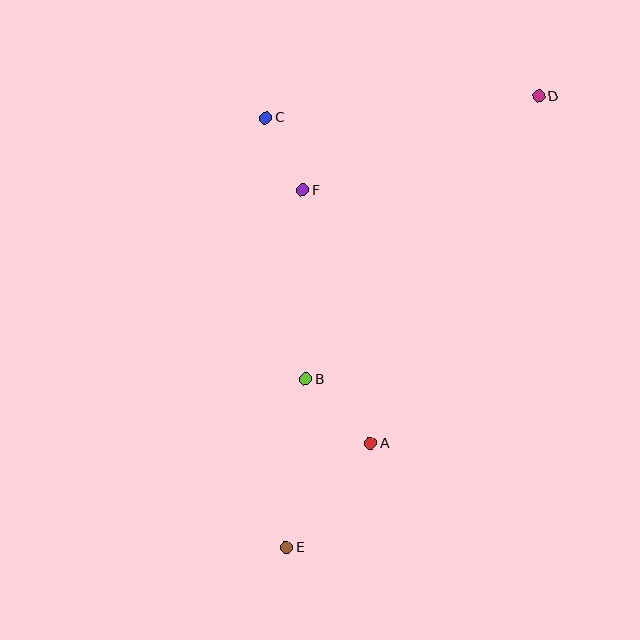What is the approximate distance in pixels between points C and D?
The distance between C and D is approximately 274 pixels.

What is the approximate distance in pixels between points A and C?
The distance between A and C is approximately 342 pixels.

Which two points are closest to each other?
Points C and F are closest to each other.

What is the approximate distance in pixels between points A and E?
The distance between A and E is approximately 134 pixels.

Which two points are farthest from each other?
Points D and E are farthest from each other.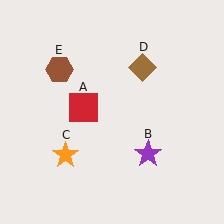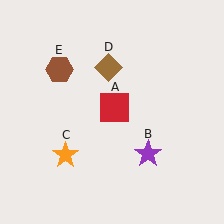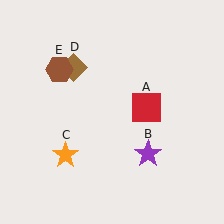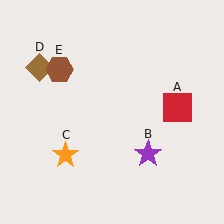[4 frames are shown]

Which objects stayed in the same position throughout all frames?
Purple star (object B) and orange star (object C) and brown hexagon (object E) remained stationary.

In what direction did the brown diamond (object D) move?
The brown diamond (object D) moved left.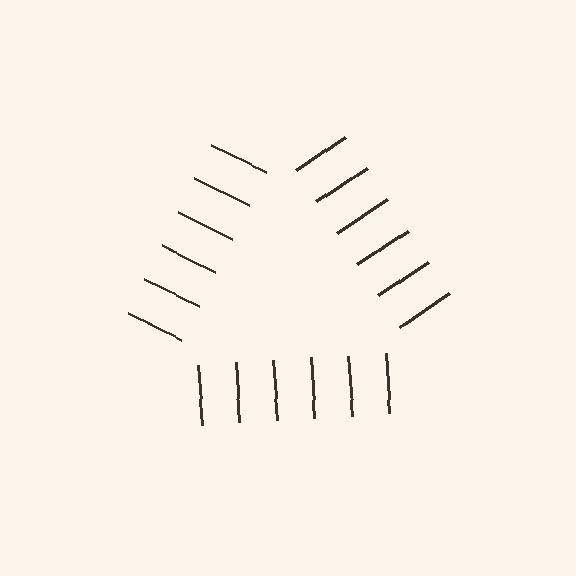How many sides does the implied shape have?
3 sides — the line-ends trace a triangle.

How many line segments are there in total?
18 — 6 along each of the 3 edges.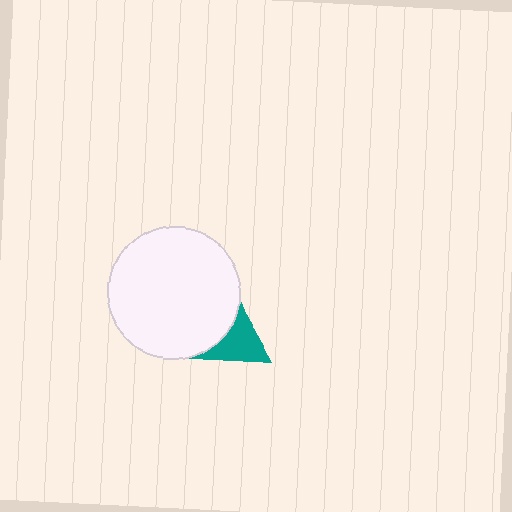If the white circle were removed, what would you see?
You would see the complete teal triangle.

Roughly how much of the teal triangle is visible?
About half of it is visible (roughly 49%).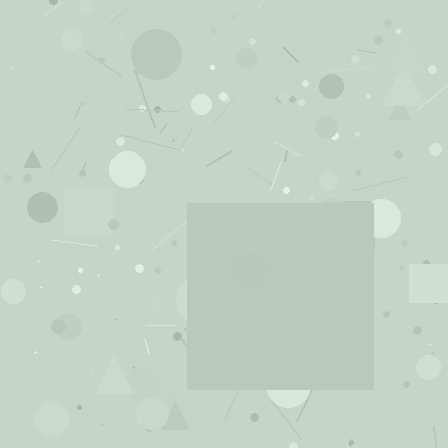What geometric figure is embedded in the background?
A square is embedded in the background.